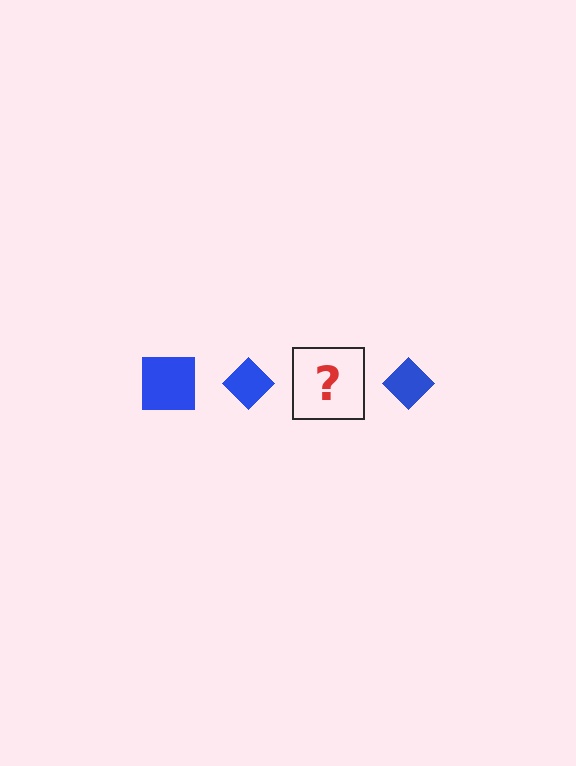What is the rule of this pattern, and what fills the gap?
The rule is that the pattern cycles through square, diamond shapes in blue. The gap should be filled with a blue square.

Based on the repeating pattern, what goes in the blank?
The blank should be a blue square.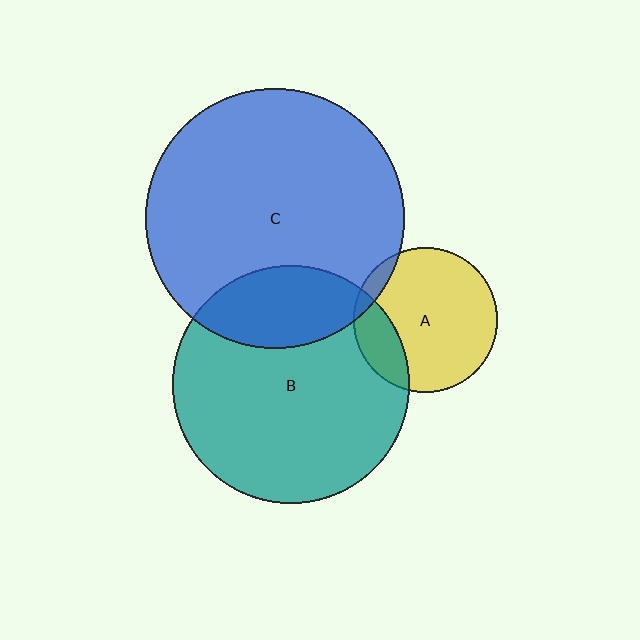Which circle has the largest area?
Circle C (blue).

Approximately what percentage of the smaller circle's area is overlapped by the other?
Approximately 20%.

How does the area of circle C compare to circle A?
Approximately 3.2 times.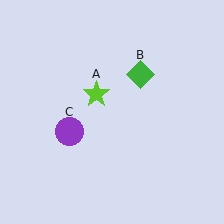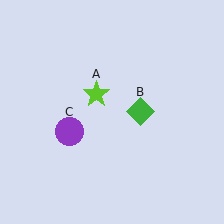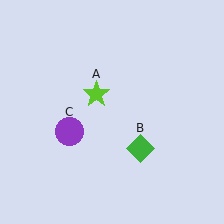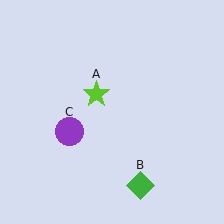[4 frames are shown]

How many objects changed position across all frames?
1 object changed position: green diamond (object B).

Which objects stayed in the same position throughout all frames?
Lime star (object A) and purple circle (object C) remained stationary.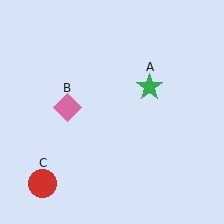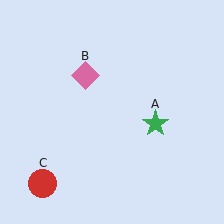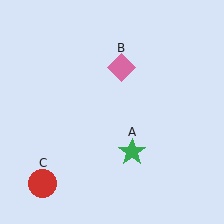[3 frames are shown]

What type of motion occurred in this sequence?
The green star (object A), pink diamond (object B) rotated clockwise around the center of the scene.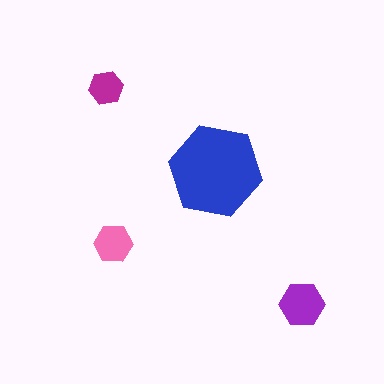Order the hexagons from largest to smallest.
the blue one, the purple one, the pink one, the magenta one.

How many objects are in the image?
There are 4 objects in the image.